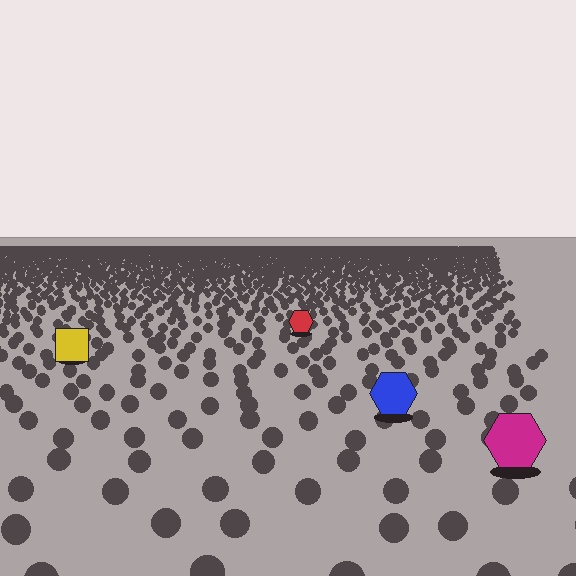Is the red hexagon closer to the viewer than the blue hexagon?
No. The blue hexagon is closer — you can tell from the texture gradient: the ground texture is coarser near it.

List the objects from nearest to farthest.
From nearest to farthest: the magenta hexagon, the blue hexagon, the yellow square, the red hexagon.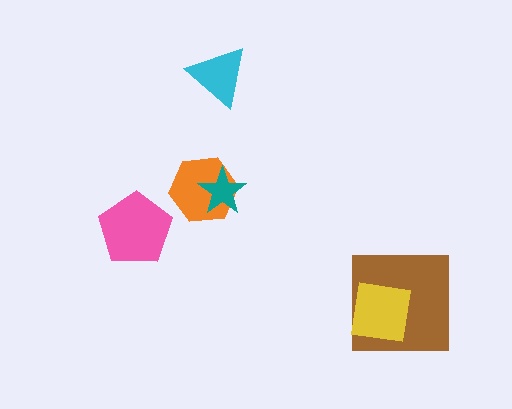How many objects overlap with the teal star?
1 object overlaps with the teal star.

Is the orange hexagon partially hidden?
Yes, it is partially covered by another shape.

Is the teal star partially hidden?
No, no other shape covers it.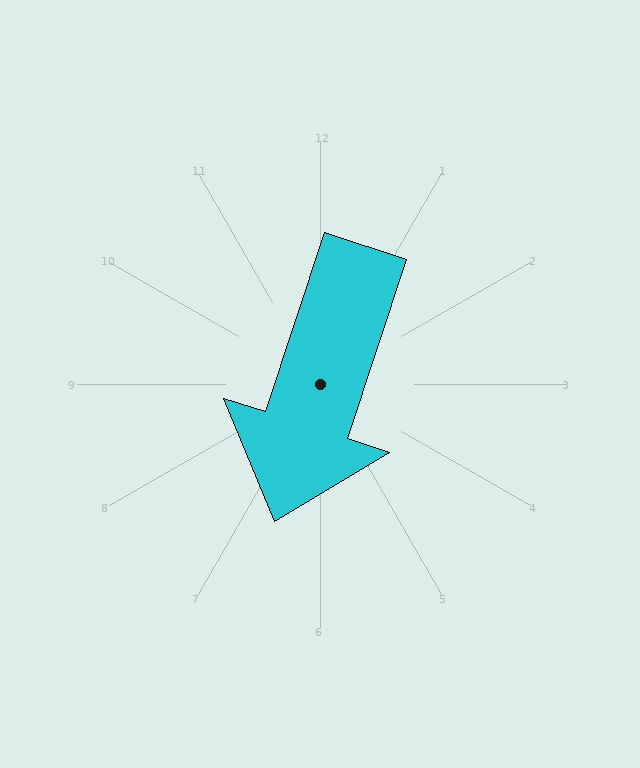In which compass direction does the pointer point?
South.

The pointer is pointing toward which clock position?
Roughly 7 o'clock.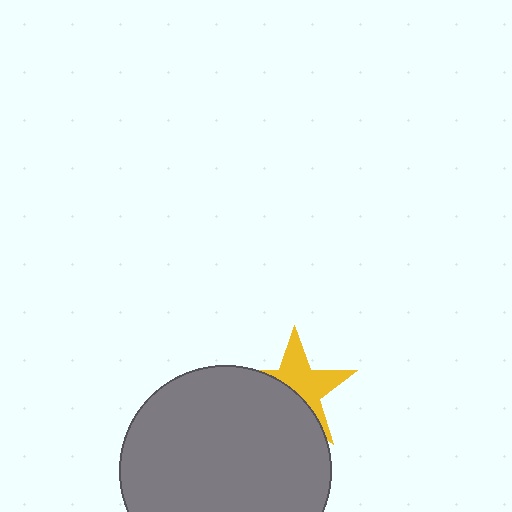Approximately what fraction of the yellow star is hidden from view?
Roughly 49% of the yellow star is hidden behind the gray circle.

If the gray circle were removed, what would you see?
You would see the complete yellow star.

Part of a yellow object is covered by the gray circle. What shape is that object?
It is a star.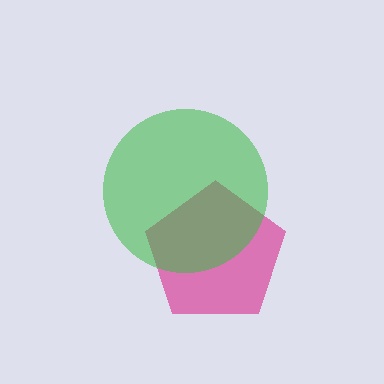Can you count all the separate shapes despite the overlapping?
Yes, there are 2 separate shapes.